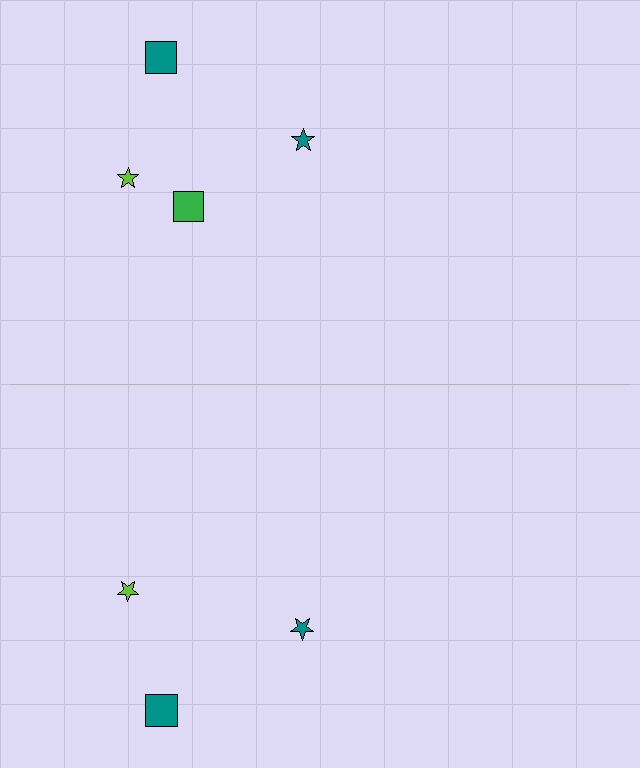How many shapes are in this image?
There are 7 shapes in this image.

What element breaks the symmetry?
A green square is missing from the bottom side.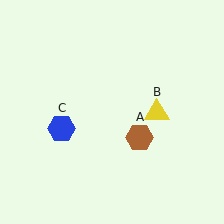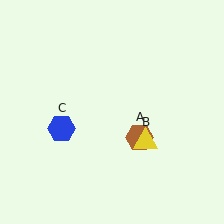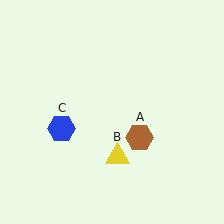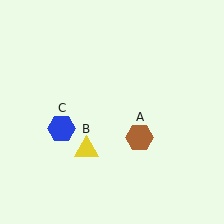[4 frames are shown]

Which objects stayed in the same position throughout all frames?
Brown hexagon (object A) and blue hexagon (object C) remained stationary.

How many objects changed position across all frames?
1 object changed position: yellow triangle (object B).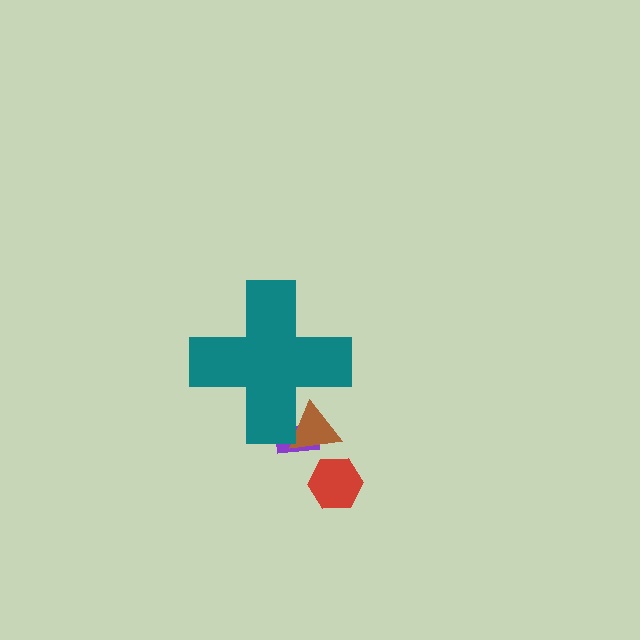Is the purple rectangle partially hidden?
Yes, the purple rectangle is partially hidden behind the teal cross.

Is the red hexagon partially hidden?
No, the red hexagon is fully visible.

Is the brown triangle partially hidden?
Yes, the brown triangle is partially hidden behind the teal cross.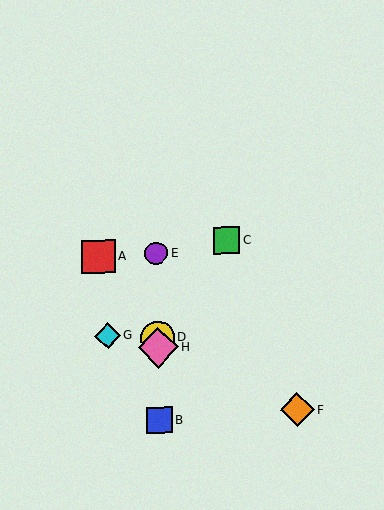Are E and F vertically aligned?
No, E is at x≈156 and F is at x≈297.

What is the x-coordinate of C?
Object C is at x≈226.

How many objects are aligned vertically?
4 objects (B, D, E, H) are aligned vertically.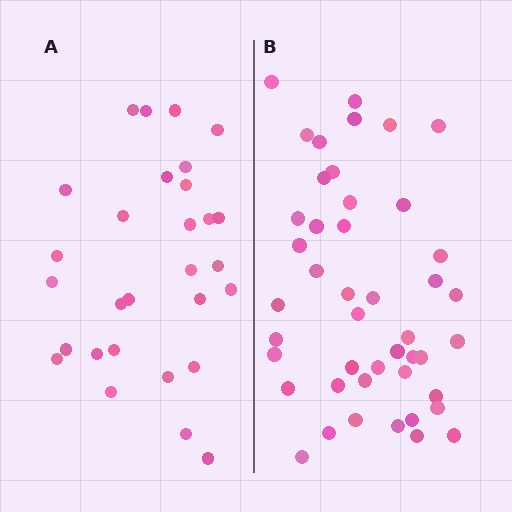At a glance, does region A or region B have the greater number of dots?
Region B (the right region) has more dots.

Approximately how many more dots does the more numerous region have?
Region B has approximately 15 more dots than region A.